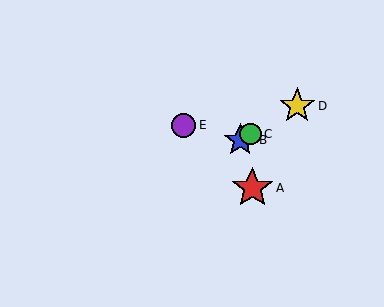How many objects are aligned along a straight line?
3 objects (B, C, D) are aligned along a straight line.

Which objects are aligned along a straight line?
Objects B, C, D are aligned along a straight line.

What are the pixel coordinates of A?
Object A is at (252, 188).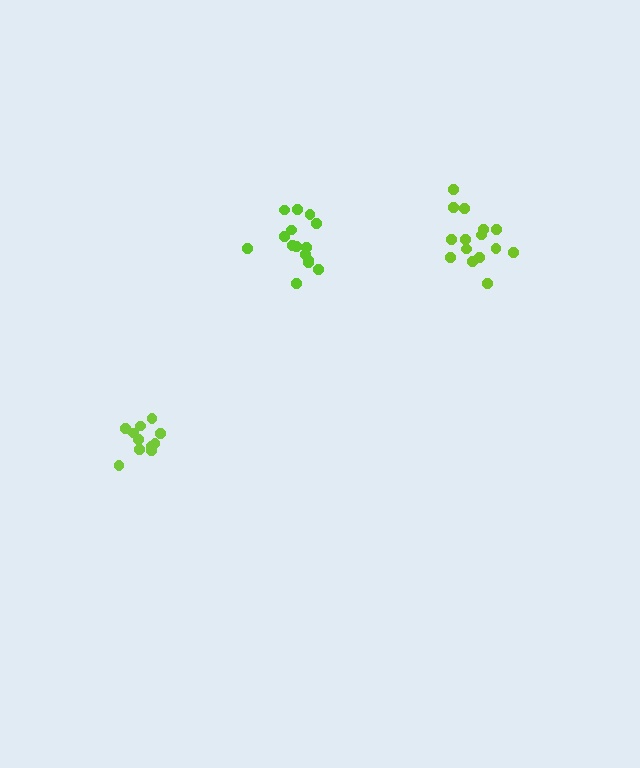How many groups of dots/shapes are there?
There are 3 groups.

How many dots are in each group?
Group 1: 11 dots, Group 2: 15 dots, Group 3: 15 dots (41 total).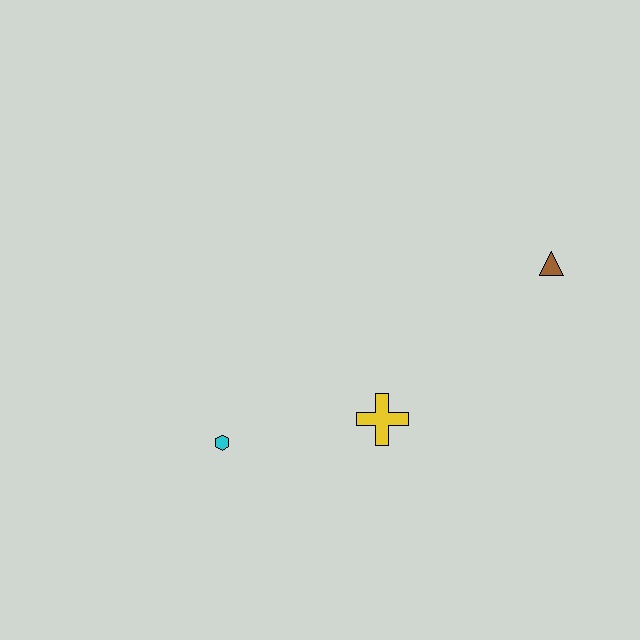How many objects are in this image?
There are 3 objects.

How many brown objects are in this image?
There is 1 brown object.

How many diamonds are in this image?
There are no diamonds.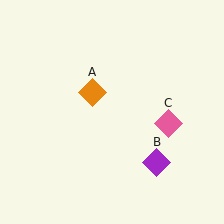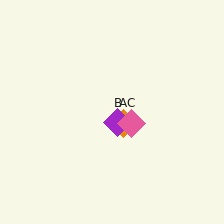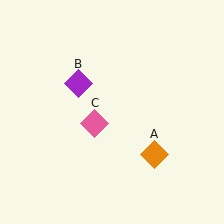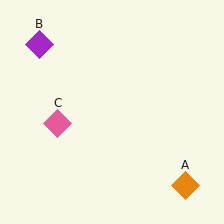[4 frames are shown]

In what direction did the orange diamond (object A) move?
The orange diamond (object A) moved down and to the right.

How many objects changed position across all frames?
3 objects changed position: orange diamond (object A), purple diamond (object B), pink diamond (object C).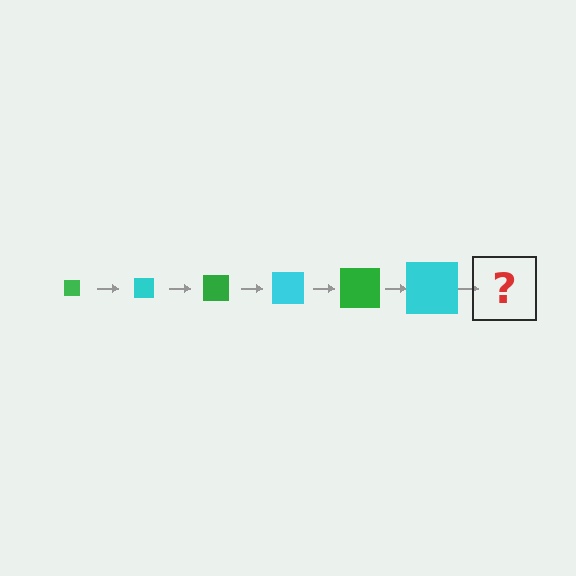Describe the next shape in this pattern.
It should be a green square, larger than the previous one.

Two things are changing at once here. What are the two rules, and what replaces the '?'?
The two rules are that the square grows larger each step and the color cycles through green and cyan. The '?' should be a green square, larger than the previous one.